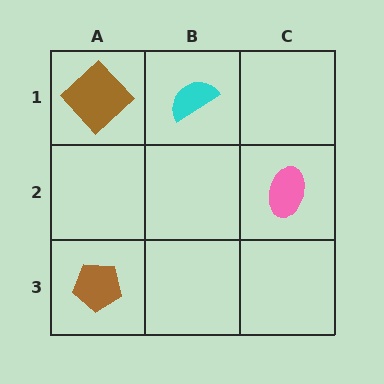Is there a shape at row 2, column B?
No, that cell is empty.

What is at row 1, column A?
A brown diamond.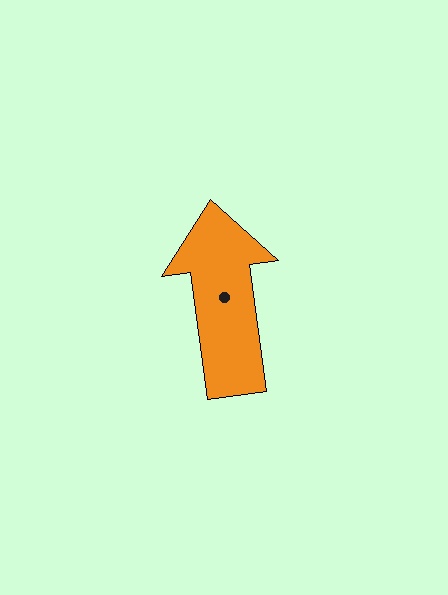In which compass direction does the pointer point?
North.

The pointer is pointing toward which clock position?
Roughly 12 o'clock.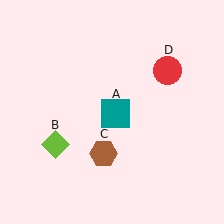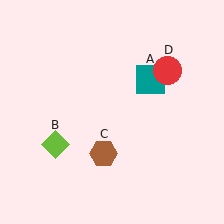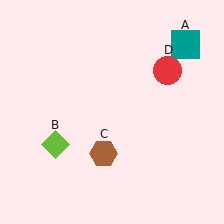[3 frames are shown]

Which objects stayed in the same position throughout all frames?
Lime diamond (object B) and brown hexagon (object C) and red circle (object D) remained stationary.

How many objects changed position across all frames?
1 object changed position: teal square (object A).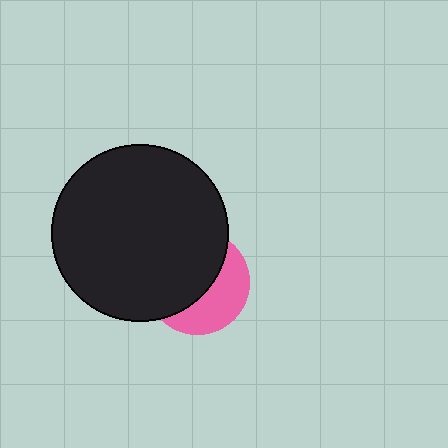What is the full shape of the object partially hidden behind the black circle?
The partially hidden object is a pink circle.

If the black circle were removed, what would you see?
You would see the complete pink circle.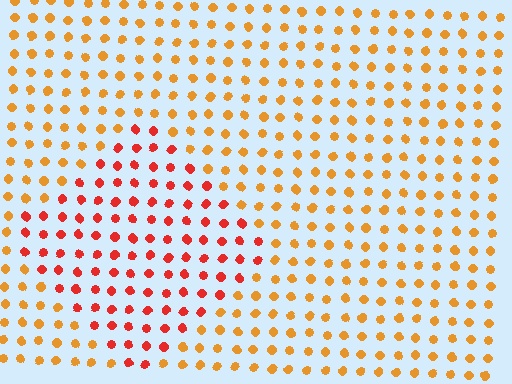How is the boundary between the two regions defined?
The boundary is defined purely by a slight shift in hue (about 34 degrees). Spacing, size, and orientation are identical on both sides.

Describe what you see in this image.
The image is filled with small orange elements in a uniform arrangement. A diamond-shaped region is visible where the elements are tinted to a slightly different hue, forming a subtle color boundary.